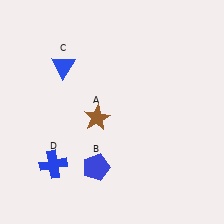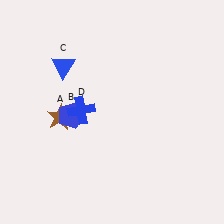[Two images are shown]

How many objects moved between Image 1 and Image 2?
3 objects moved between the two images.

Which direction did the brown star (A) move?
The brown star (A) moved left.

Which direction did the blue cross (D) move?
The blue cross (D) moved up.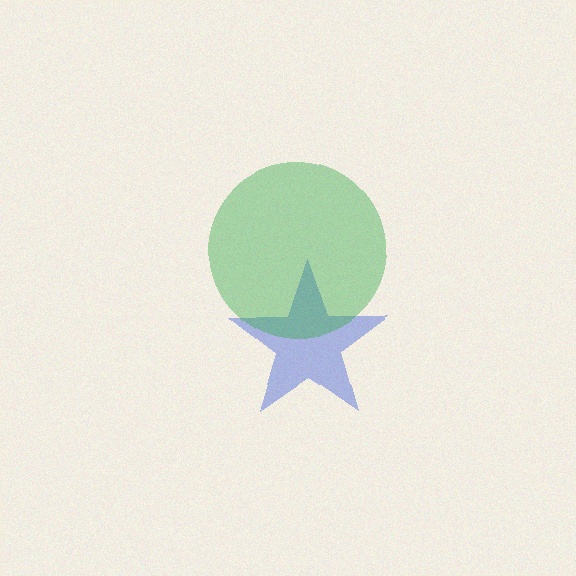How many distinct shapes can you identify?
There are 2 distinct shapes: a blue star, a green circle.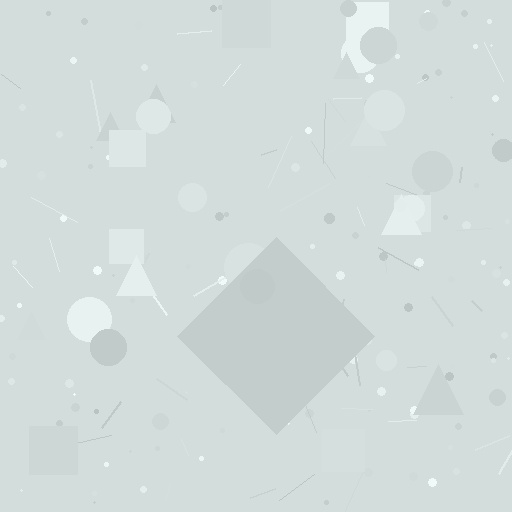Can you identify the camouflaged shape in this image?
The camouflaged shape is a diamond.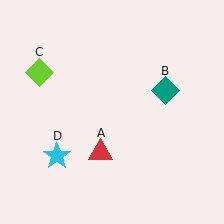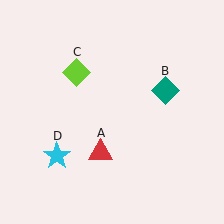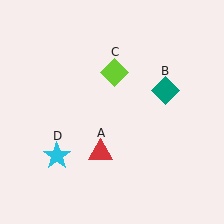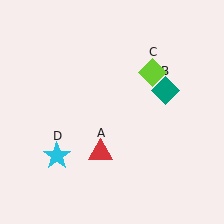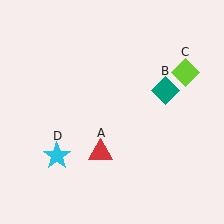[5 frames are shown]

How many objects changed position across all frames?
1 object changed position: lime diamond (object C).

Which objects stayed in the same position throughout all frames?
Red triangle (object A) and teal diamond (object B) and cyan star (object D) remained stationary.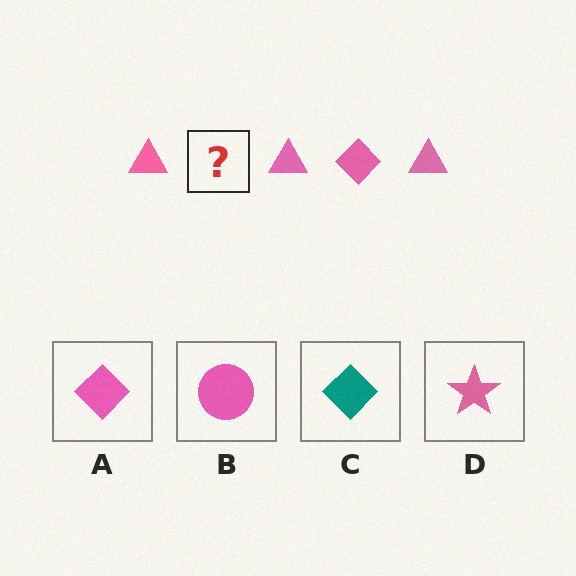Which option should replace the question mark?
Option A.